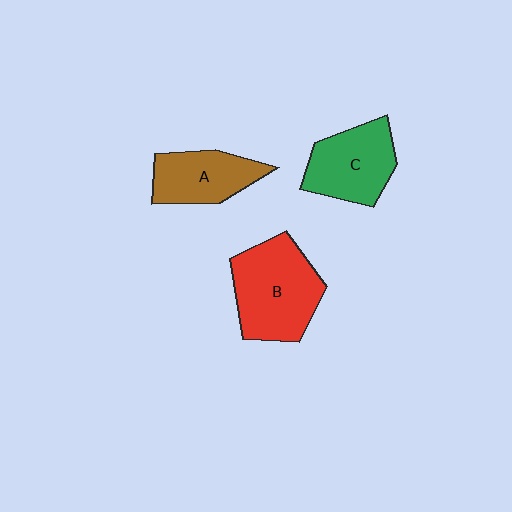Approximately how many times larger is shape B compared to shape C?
Approximately 1.3 times.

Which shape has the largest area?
Shape B (red).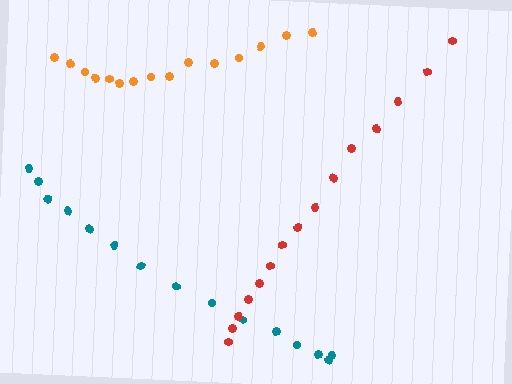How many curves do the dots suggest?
There are 3 distinct paths.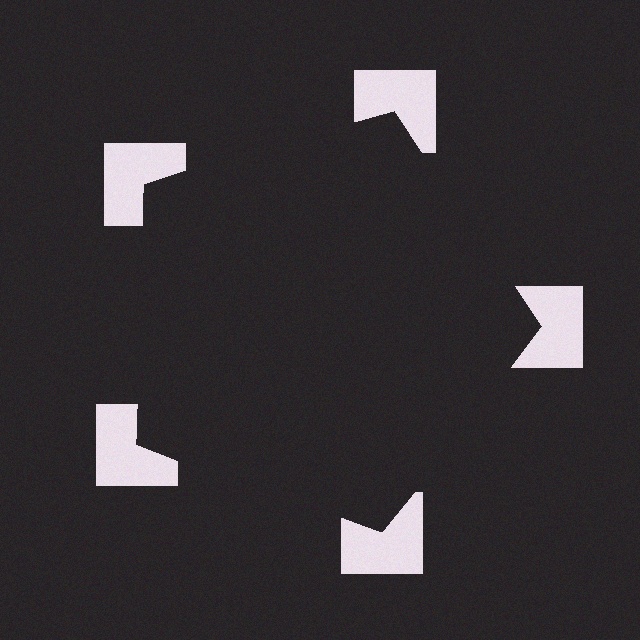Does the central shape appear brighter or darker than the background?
It typically appears slightly darker than the background, even though no actual brightness change is drawn.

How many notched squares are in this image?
There are 5 — one at each vertex of the illusory pentagon.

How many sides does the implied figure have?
5 sides.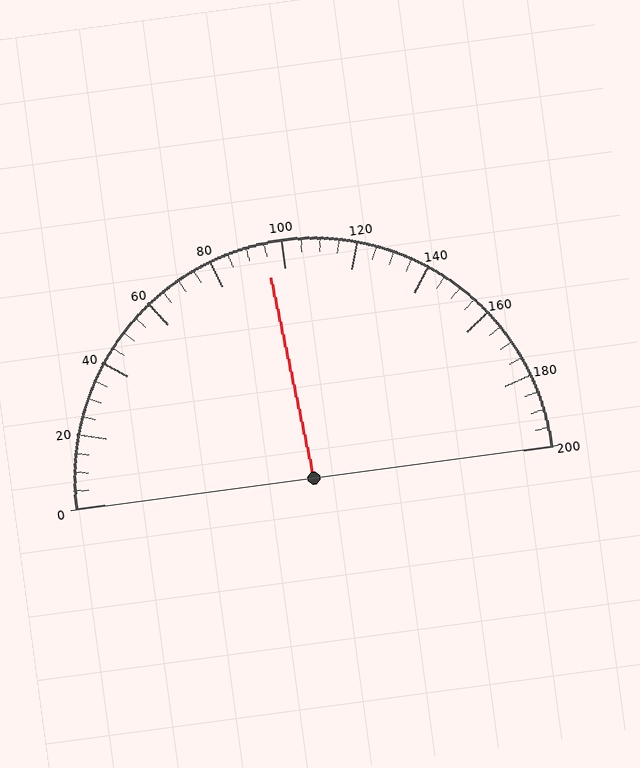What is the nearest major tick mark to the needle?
The nearest major tick mark is 100.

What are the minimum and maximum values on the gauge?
The gauge ranges from 0 to 200.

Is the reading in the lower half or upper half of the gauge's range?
The reading is in the lower half of the range (0 to 200).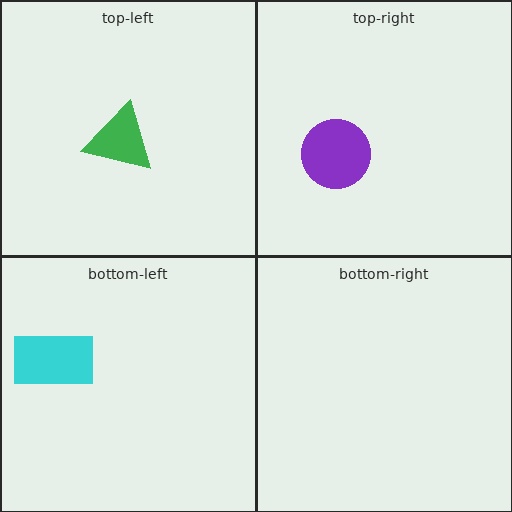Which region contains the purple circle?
The top-right region.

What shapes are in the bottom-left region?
The cyan rectangle.